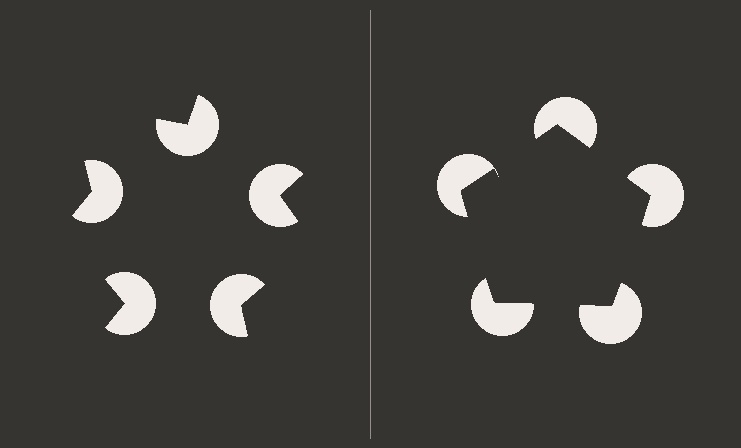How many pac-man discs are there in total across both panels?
10 — 5 on each side.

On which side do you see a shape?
An illusory pentagon appears on the right side. On the left side the wedge cuts are rotated, so no coherent shape forms.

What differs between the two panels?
The pac-man discs are positioned identically on both sides; only the wedge orientations differ. On the right they align to a pentagon; on the left they are misaligned.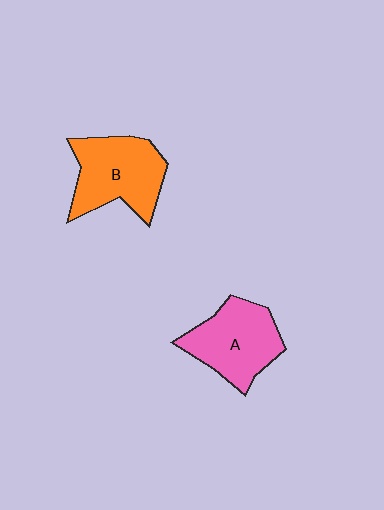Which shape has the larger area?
Shape B (orange).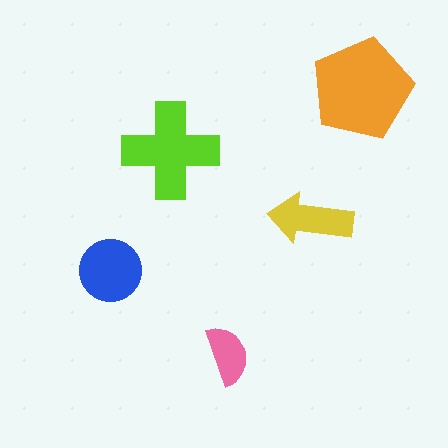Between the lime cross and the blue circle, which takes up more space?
The lime cross.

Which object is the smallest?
The pink semicircle.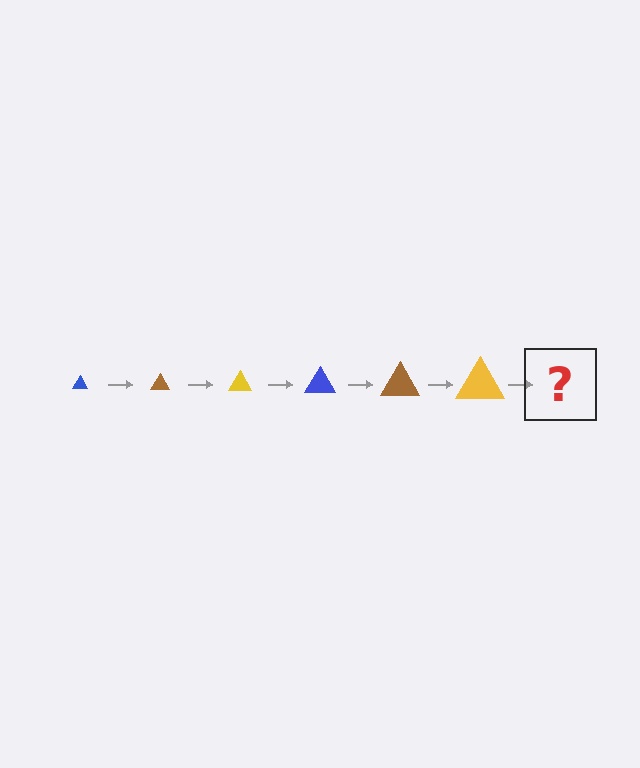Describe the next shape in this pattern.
It should be a blue triangle, larger than the previous one.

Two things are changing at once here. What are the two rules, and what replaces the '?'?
The two rules are that the triangle grows larger each step and the color cycles through blue, brown, and yellow. The '?' should be a blue triangle, larger than the previous one.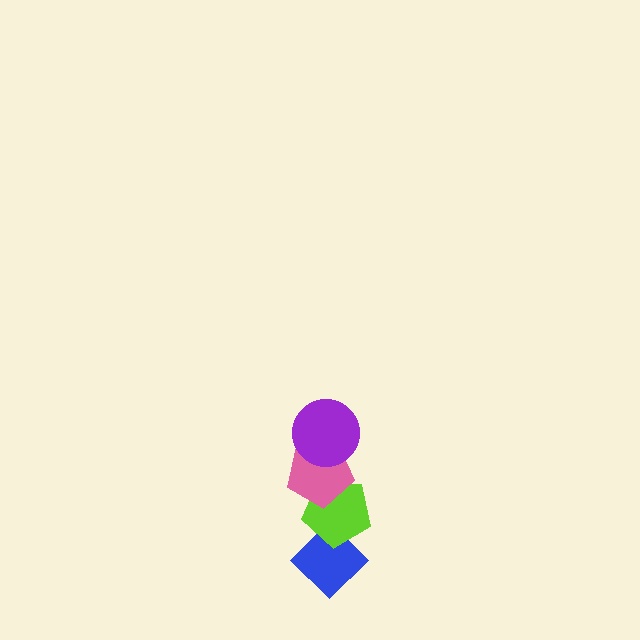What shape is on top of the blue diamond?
The lime pentagon is on top of the blue diamond.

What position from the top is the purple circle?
The purple circle is 1st from the top.